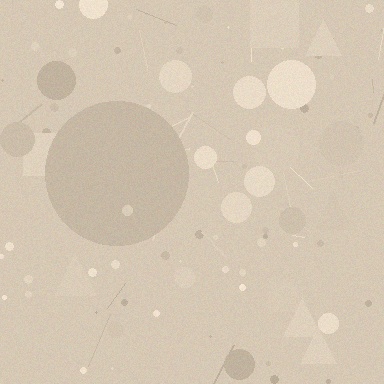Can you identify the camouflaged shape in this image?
The camouflaged shape is a circle.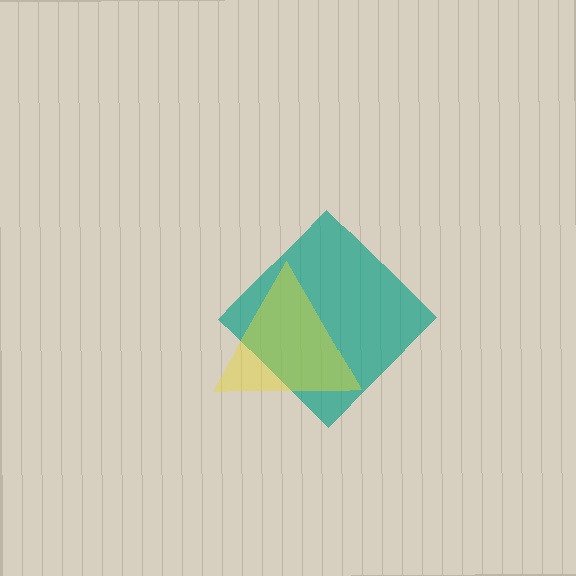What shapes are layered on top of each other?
The layered shapes are: a teal diamond, a yellow triangle.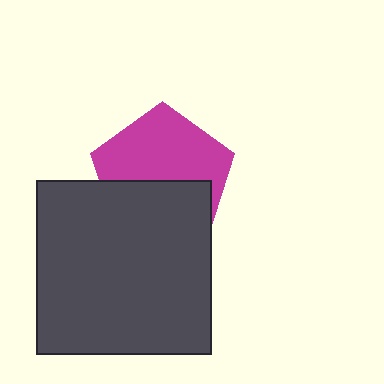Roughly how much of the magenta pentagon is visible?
About half of it is visible (roughly 56%).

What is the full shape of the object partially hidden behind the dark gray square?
The partially hidden object is a magenta pentagon.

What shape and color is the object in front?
The object in front is a dark gray square.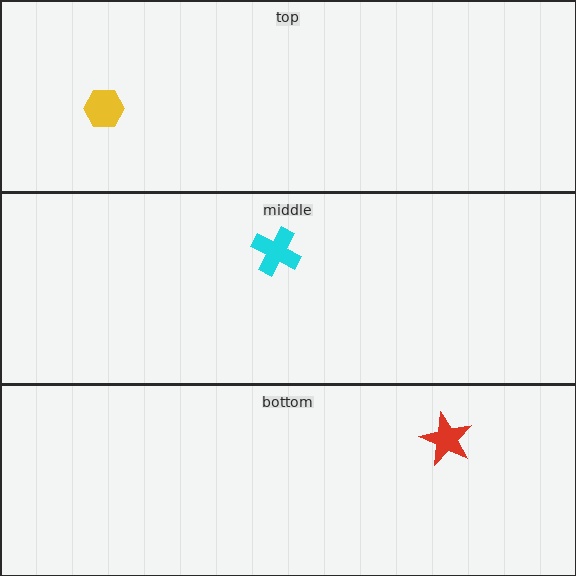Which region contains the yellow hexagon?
The top region.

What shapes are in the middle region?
The cyan cross.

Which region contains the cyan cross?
The middle region.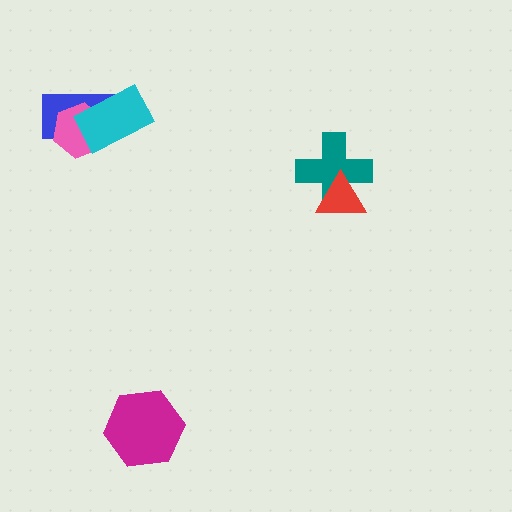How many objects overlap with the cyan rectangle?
2 objects overlap with the cyan rectangle.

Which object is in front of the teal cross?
The red triangle is in front of the teal cross.